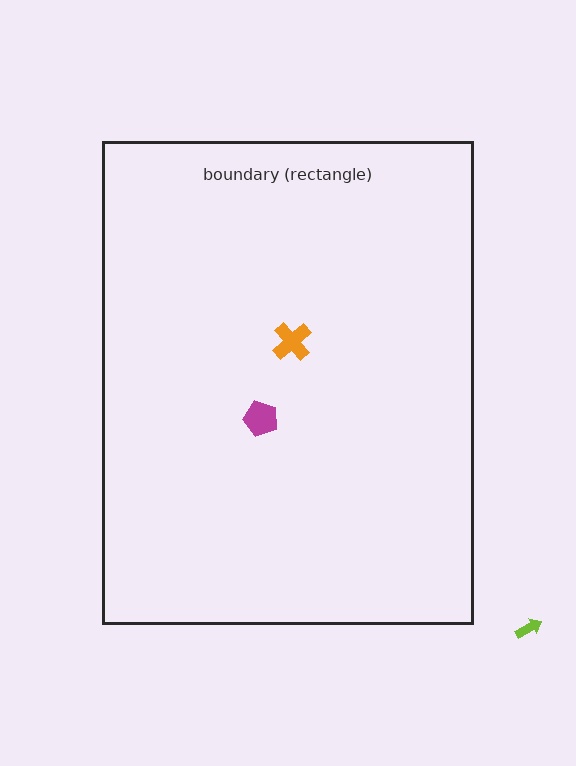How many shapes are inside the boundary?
2 inside, 1 outside.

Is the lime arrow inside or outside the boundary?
Outside.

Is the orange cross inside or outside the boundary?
Inside.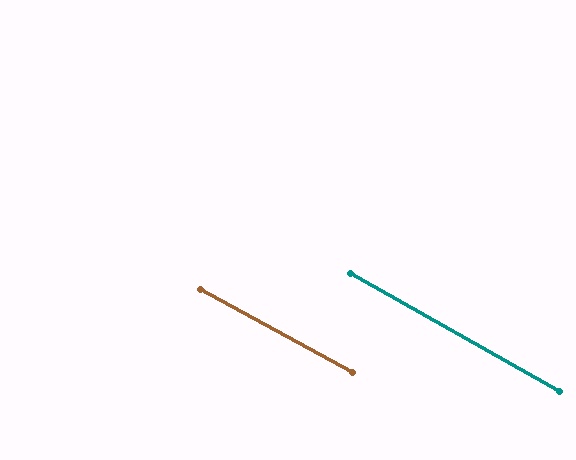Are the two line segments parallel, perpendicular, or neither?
Parallel — their directions differ by only 0.8°.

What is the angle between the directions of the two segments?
Approximately 1 degree.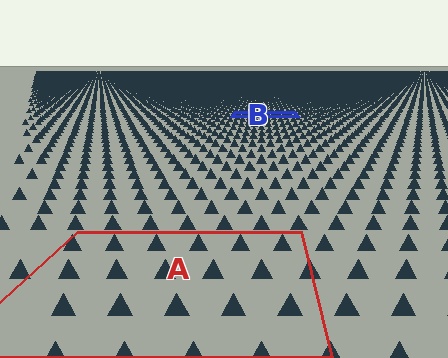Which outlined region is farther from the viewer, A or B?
Region B is farther from the viewer — the texture elements inside it appear smaller and more densely packed.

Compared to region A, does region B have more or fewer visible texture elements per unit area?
Region B has more texture elements per unit area — they are packed more densely because it is farther away.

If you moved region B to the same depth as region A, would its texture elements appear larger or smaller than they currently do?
They would appear larger. At a closer depth, the same texture elements are projected at a bigger on-screen size.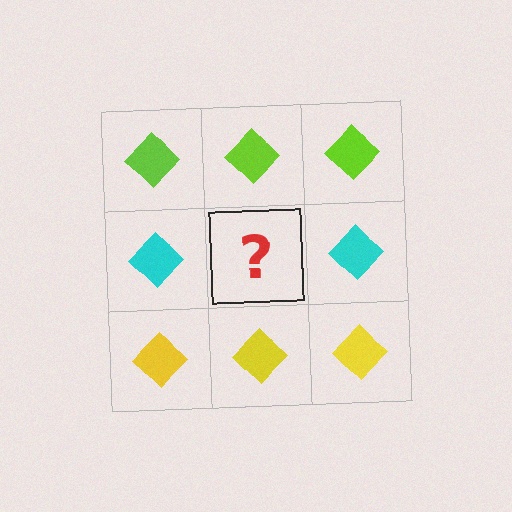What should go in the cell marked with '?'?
The missing cell should contain a cyan diamond.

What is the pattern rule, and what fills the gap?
The rule is that each row has a consistent color. The gap should be filled with a cyan diamond.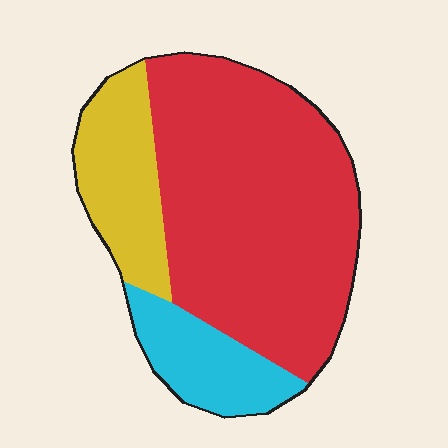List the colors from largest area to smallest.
From largest to smallest: red, yellow, cyan.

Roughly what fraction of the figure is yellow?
Yellow covers 19% of the figure.